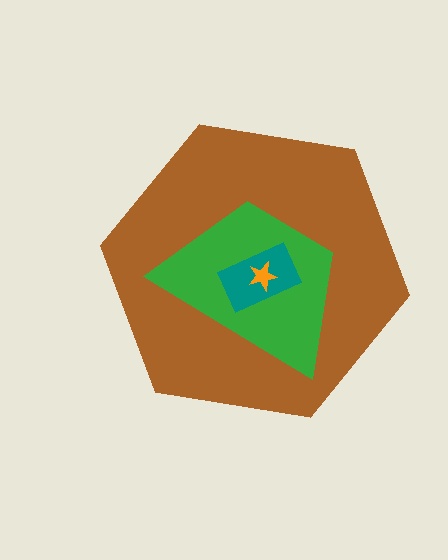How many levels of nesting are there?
4.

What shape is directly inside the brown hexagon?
The green trapezoid.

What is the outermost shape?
The brown hexagon.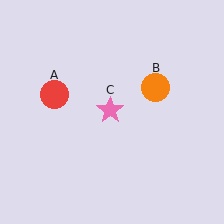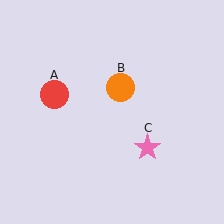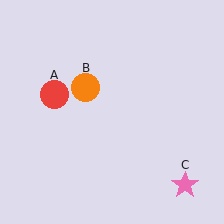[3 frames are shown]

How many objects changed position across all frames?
2 objects changed position: orange circle (object B), pink star (object C).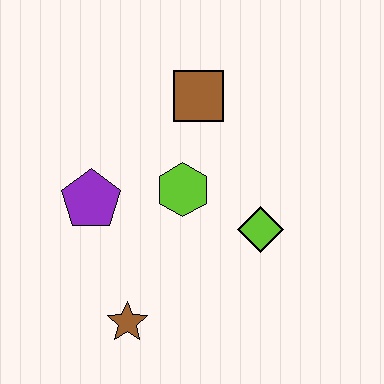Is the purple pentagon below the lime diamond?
No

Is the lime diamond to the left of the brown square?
No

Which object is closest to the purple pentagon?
The lime hexagon is closest to the purple pentagon.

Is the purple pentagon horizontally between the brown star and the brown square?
No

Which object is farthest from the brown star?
The brown square is farthest from the brown star.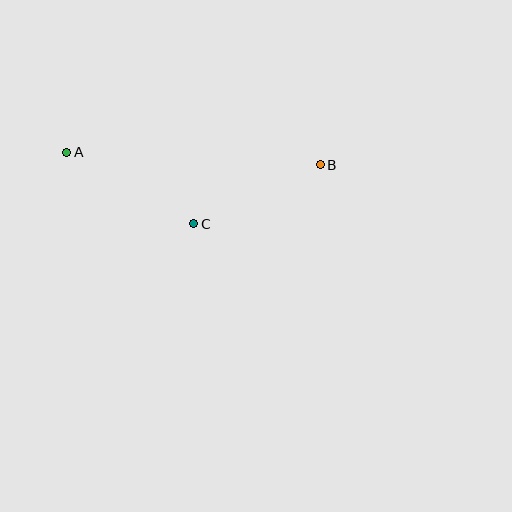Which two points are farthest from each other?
Points A and B are farthest from each other.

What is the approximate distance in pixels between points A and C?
The distance between A and C is approximately 146 pixels.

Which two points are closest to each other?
Points B and C are closest to each other.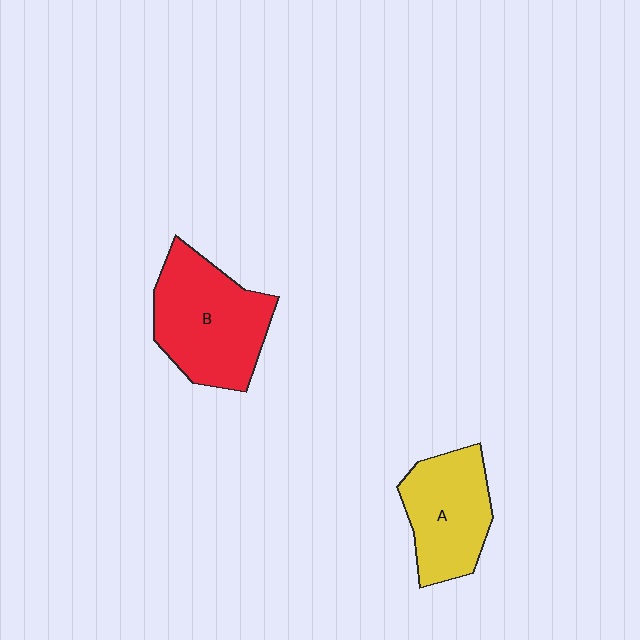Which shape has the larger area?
Shape B (red).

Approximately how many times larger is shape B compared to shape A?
Approximately 1.3 times.